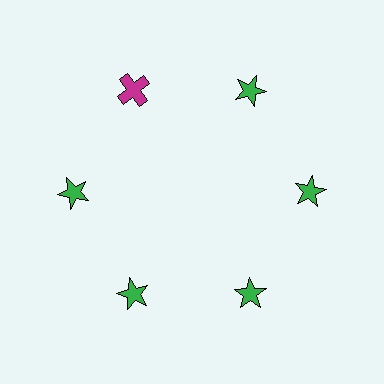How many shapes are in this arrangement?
There are 6 shapes arranged in a ring pattern.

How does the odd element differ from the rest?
It differs in both color (magenta instead of green) and shape (cross instead of star).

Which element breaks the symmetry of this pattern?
The magenta cross at roughly the 11 o'clock position breaks the symmetry. All other shapes are green stars.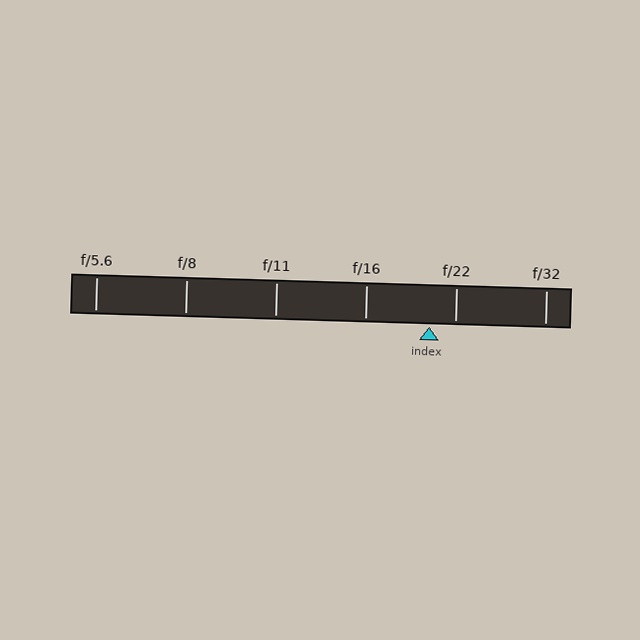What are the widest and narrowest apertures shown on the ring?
The widest aperture shown is f/5.6 and the narrowest is f/32.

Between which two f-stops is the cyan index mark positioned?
The index mark is between f/16 and f/22.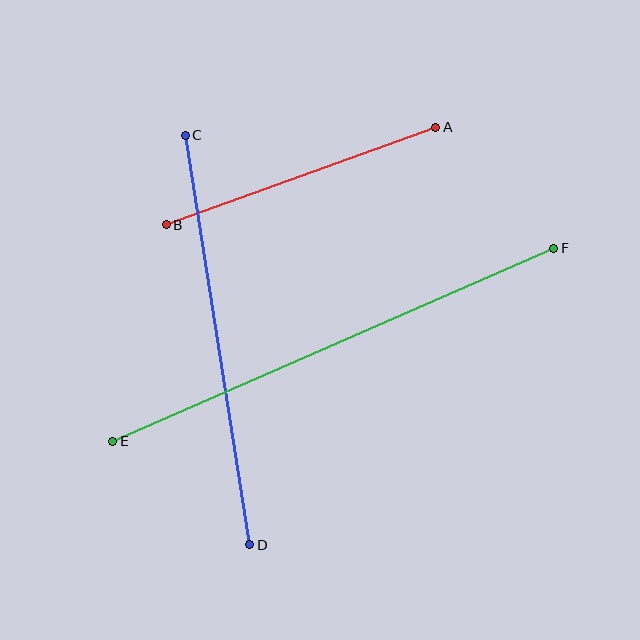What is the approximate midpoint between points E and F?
The midpoint is at approximately (333, 345) pixels.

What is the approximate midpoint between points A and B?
The midpoint is at approximately (301, 176) pixels.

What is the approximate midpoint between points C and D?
The midpoint is at approximately (218, 340) pixels.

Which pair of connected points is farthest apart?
Points E and F are farthest apart.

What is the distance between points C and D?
The distance is approximately 414 pixels.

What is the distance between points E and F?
The distance is approximately 482 pixels.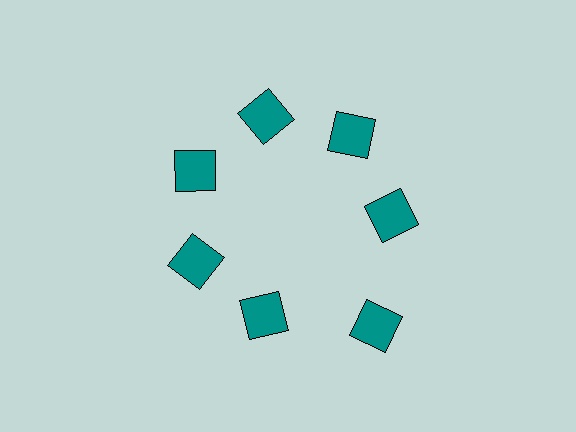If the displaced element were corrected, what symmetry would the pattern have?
It would have 7-fold rotational symmetry — the pattern would map onto itself every 51 degrees.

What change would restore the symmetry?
The symmetry would be restored by moving it inward, back onto the ring so that all 7 squares sit at equal angles and equal distance from the center.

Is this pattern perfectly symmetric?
No. The 7 teal squares are arranged in a ring, but one element near the 5 o'clock position is pushed outward from the center, breaking the 7-fold rotational symmetry.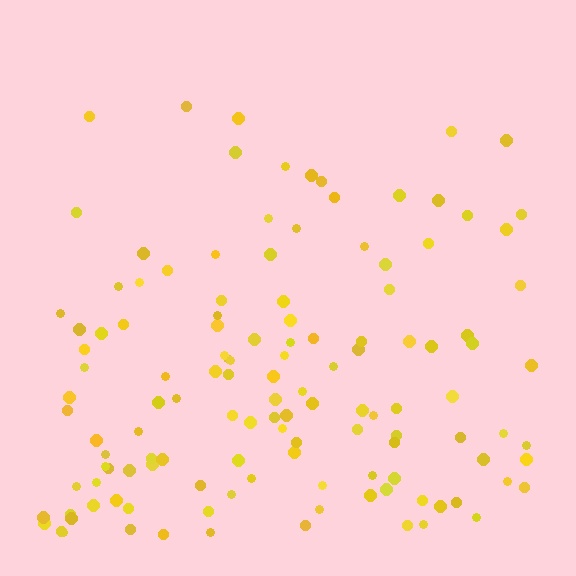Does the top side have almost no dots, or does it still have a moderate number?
Still a moderate number, just noticeably fewer than the bottom.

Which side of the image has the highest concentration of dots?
The bottom.